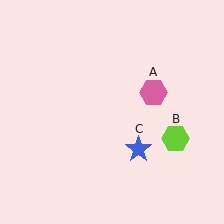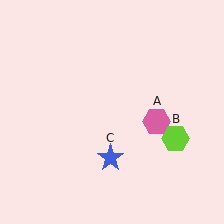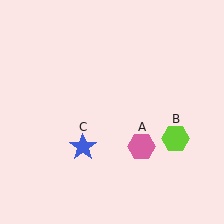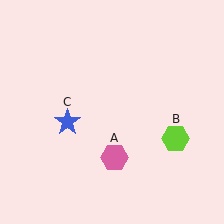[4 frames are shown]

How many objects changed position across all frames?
2 objects changed position: pink hexagon (object A), blue star (object C).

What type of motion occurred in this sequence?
The pink hexagon (object A), blue star (object C) rotated clockwise around the center of the scene.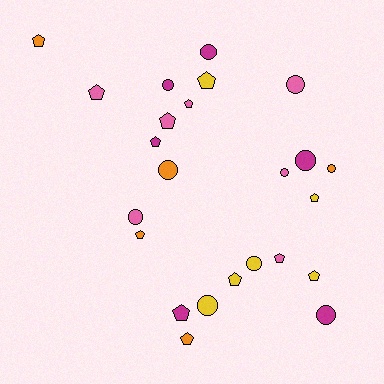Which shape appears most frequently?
Pentagon, with 13 objects.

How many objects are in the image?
There are 24 objects.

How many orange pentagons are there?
There are 3 orange pentagons.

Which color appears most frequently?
Pink, with 7 objects.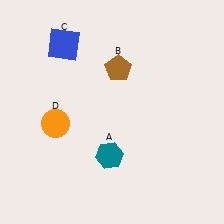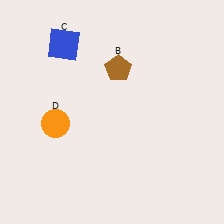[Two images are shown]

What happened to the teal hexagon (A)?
The teal hexagon (A) was removed in Image 2. It was in the bottom-left area of Image 1.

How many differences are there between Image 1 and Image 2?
There is 1 difference between the two images.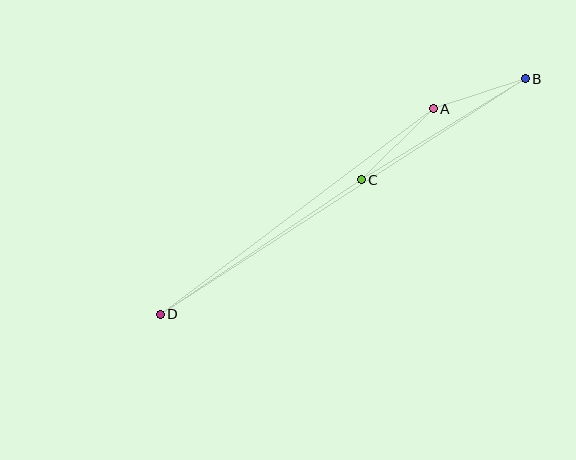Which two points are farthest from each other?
Points B and D are farthest from each other.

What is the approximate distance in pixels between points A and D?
The distance between A and D is approximately 342 pixels.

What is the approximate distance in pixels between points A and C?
The distance between A and C is approximately 101 pixels.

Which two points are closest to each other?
Points A and B are closest to each other.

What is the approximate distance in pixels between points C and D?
The distance between C and D is approximately 242 pixels.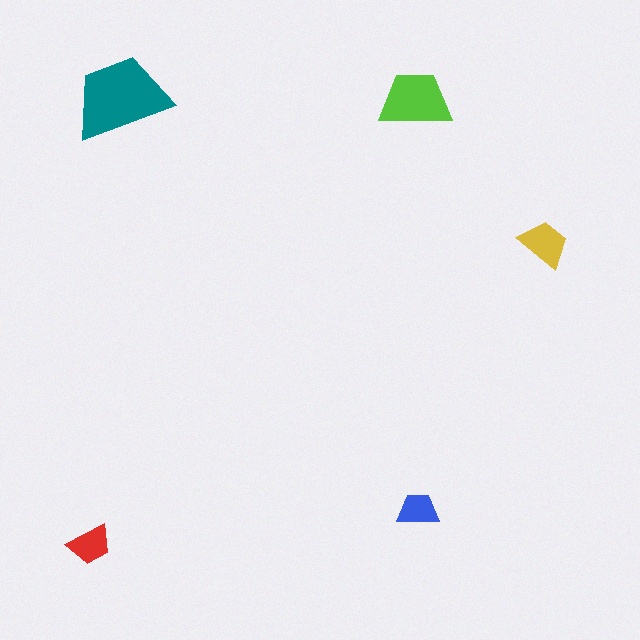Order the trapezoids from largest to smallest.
the teal one, the lime one, the yellow one, the red one, the blue one.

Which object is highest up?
The teal trapezoid is topmost.